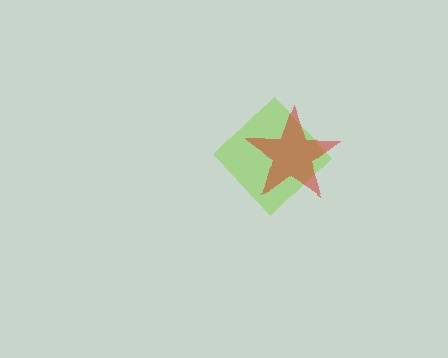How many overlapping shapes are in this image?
There are 2 overlapping shapes in the image.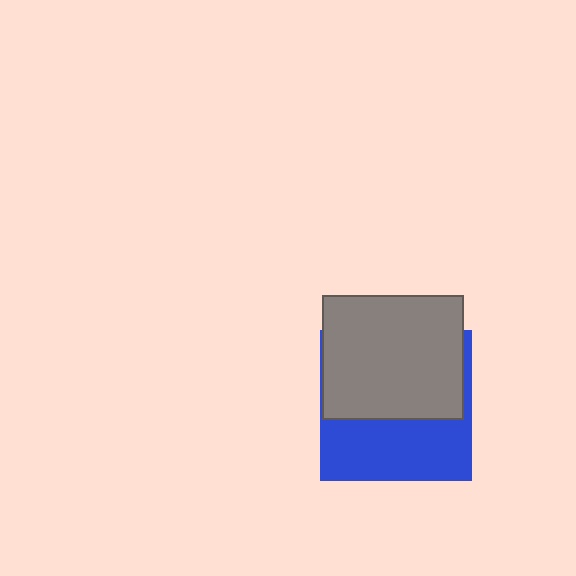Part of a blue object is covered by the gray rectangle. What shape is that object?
It is a square.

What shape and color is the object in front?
The object in front is a gray rectangle.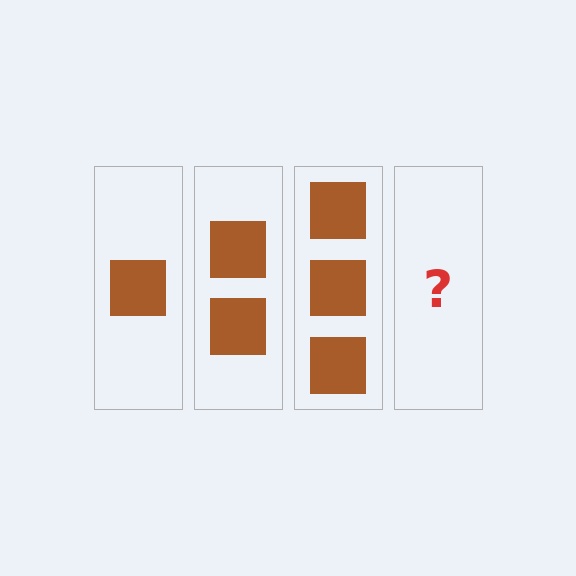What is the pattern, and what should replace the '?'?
The pattern is that each step adds one more square. The '?' should be 4 squares.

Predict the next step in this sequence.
The next step is 4 squares.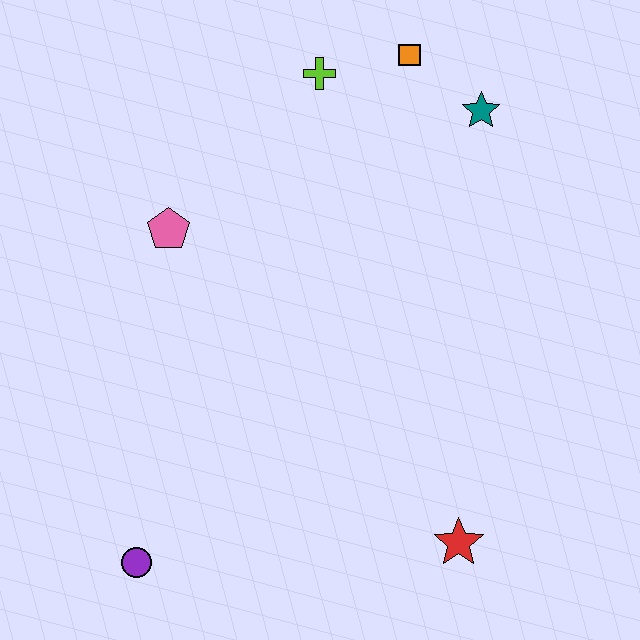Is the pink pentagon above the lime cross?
No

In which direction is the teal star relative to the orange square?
The teal star is to the right of the orange square.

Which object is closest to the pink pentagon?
The lime cross is closest to the pink pentagon.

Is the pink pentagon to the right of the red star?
No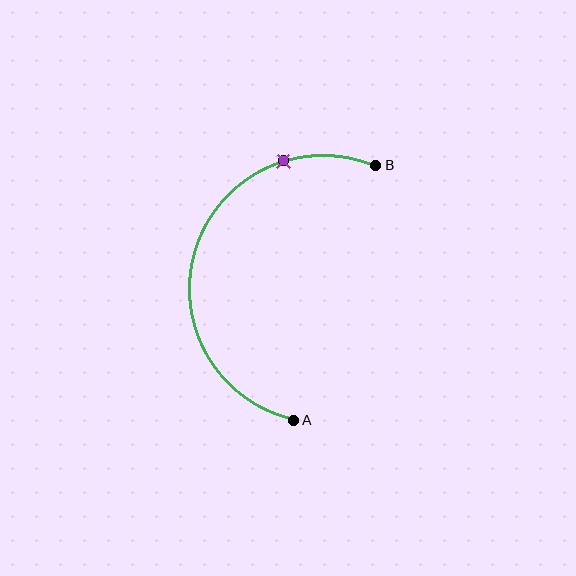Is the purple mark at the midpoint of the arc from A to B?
No. The purple mark lies on the arc but is closer to endpoint B. The arc midpoint would be at the point on the curve equidistant along the arc from both A and B.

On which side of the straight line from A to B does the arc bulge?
The arc bulges to the left of the straight line connecting A and B.